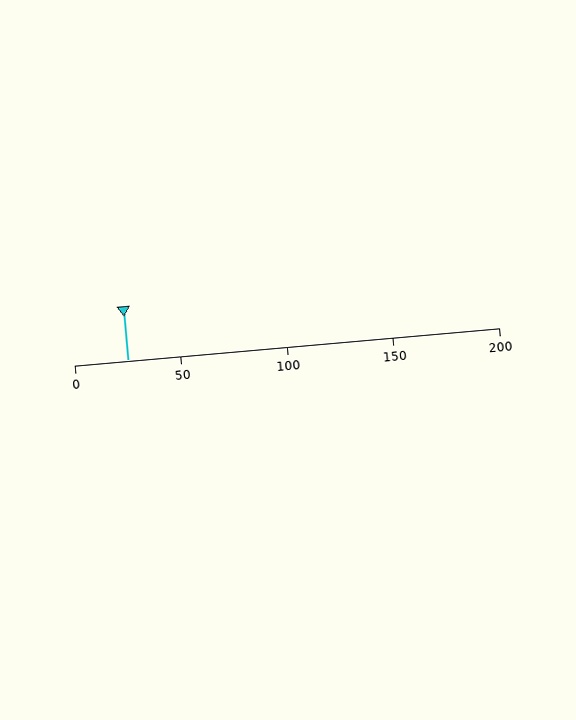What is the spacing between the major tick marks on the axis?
The major ticks are spaced 50 apart.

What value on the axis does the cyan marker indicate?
The marker indicates approximately 25.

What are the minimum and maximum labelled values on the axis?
The axis runs from 0 to 200.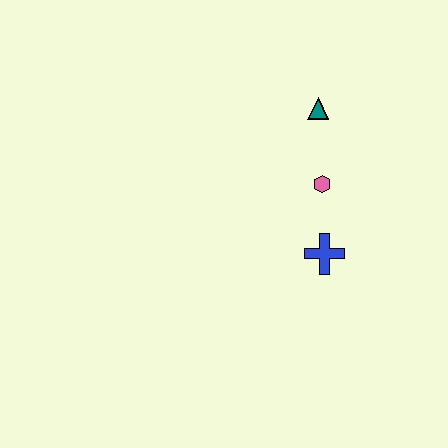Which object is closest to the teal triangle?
The pink hexagon is closest to the teal triangle.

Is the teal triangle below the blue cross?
No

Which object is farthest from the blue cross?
The teal triangle is farthest from the blue cross.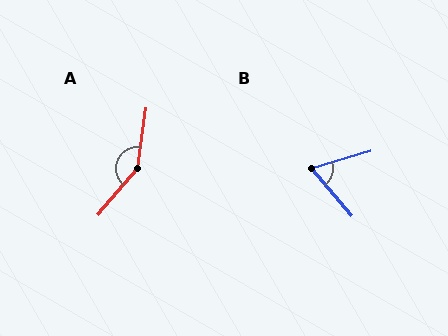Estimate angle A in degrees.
Approximately 148 degrees.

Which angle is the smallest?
B, at approximately 66 degrees.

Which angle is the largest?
A, at approximately 148 degrees.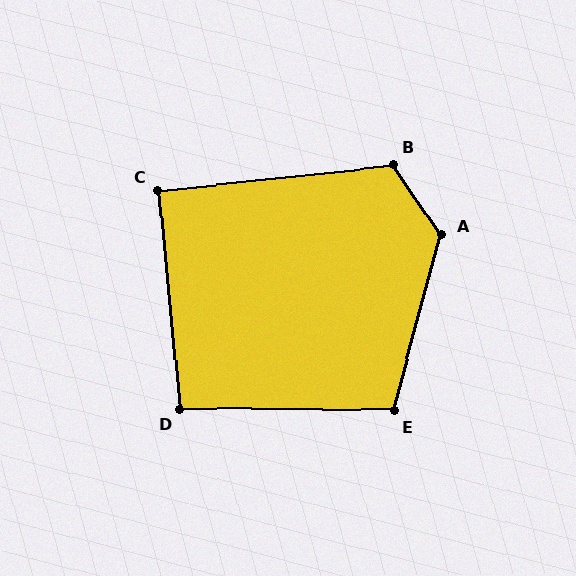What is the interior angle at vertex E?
Approximately 104 degrees (obtuse).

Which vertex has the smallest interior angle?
C, at approximately 91 degrees.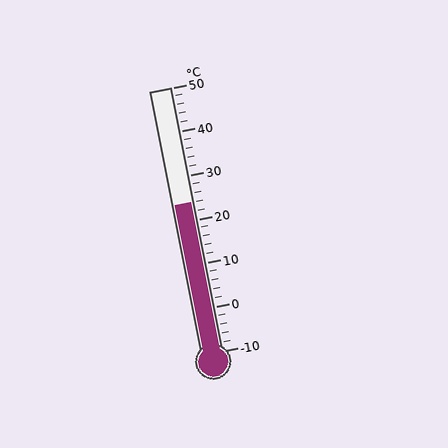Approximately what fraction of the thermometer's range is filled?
The thermometer is filled to approximately 55% of its range.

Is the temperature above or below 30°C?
The temperature is below 30°C.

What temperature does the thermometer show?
The thermometer shows approximately 24°C.